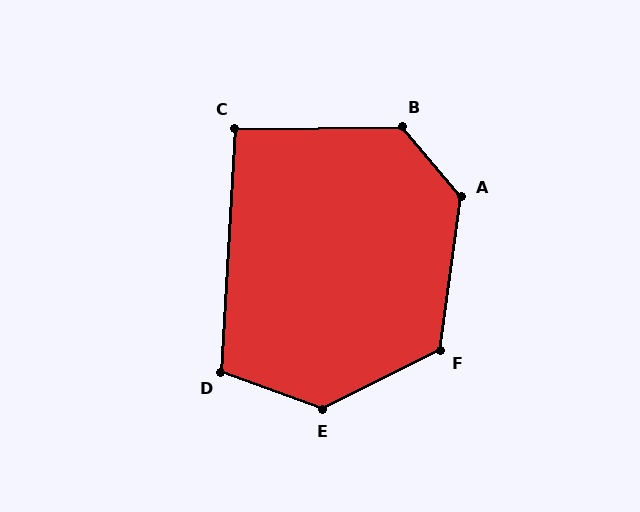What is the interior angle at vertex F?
Approximately 124 degrees (obtuse).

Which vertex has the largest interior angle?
E, at approximately 134 degrees.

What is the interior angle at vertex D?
Approximately 106 degrees (obtuse).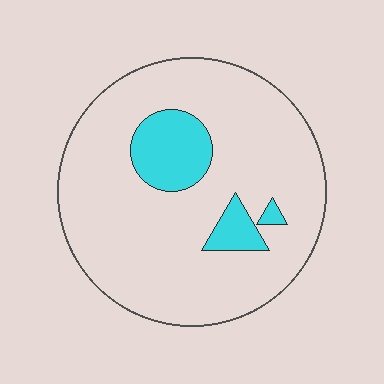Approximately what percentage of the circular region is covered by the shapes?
Approximately 15%.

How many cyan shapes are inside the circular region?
3.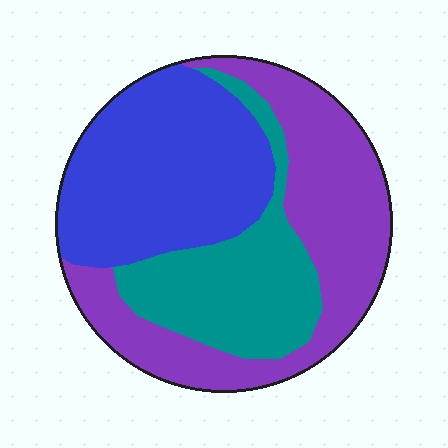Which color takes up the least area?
Teal, at roughly 25%.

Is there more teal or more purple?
Purple.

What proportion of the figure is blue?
Blue covers about 35% of the figure.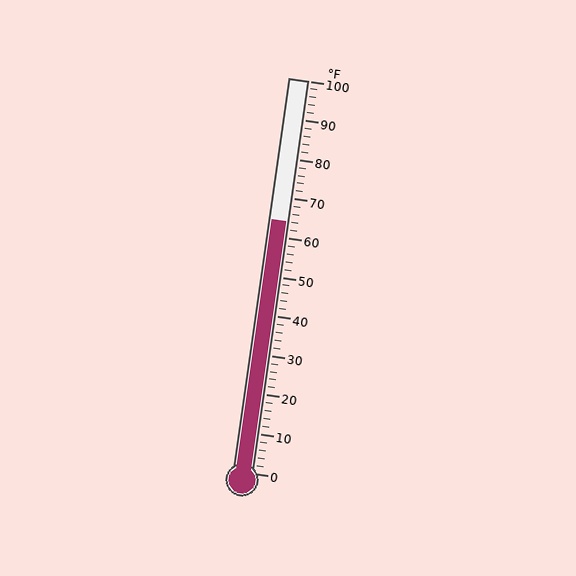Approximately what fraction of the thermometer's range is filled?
The thermometer is filled to approximately 65% of its range.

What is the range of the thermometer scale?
The thermometer scale ranges from 0°F to 100°F.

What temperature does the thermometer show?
The thermometer shows approximately 64°F.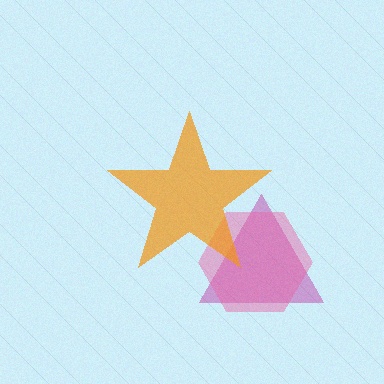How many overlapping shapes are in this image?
There are 3 overlapping shapes in the image.